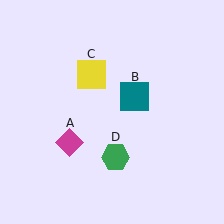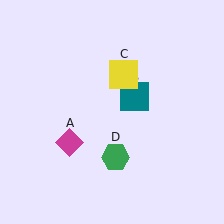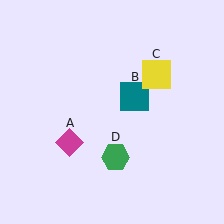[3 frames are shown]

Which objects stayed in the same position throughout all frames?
Magenta diamond (object A) and teal square (object B) and green hexagon (object D) remained stationary.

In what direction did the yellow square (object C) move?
The yellow square (object C) moved right.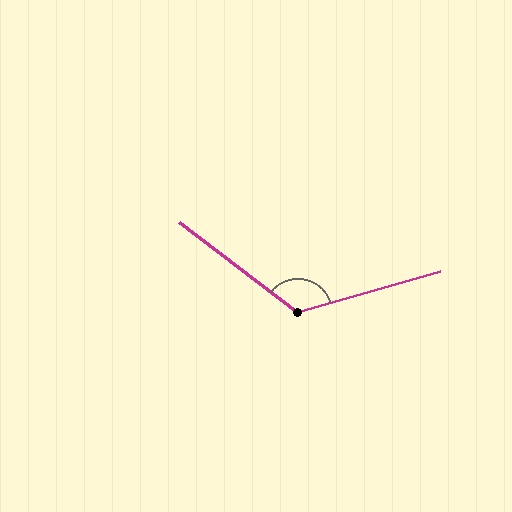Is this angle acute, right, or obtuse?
It is obtuse.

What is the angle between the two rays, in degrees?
Approximately 127 degrees.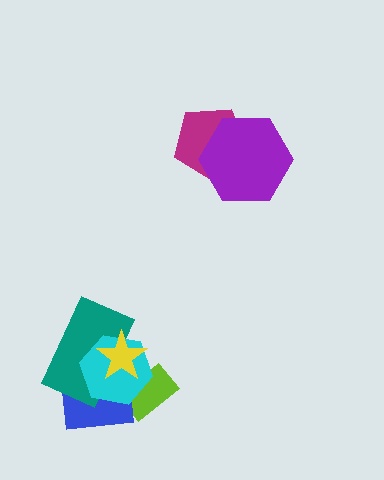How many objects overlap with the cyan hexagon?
4 objects overlap with the cyan hexagon.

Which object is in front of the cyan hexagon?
The yellow star is in front of the cyan hexagon.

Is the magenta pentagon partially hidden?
Yes, it is partially covered by another shape.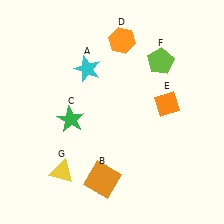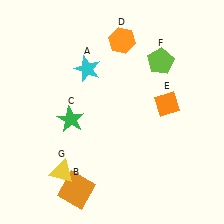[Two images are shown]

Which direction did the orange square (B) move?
The orange square (B) moved left.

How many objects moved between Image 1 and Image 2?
1 object moved between the two images.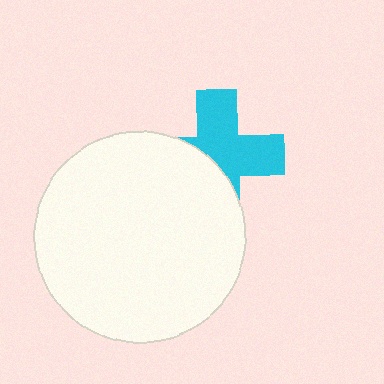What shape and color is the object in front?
The object in front is a white circle.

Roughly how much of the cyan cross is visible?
About half of it is visible (roughly 56%).